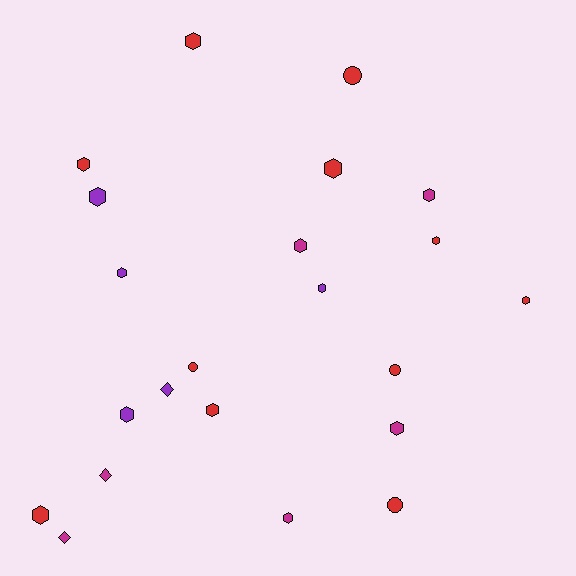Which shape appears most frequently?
Hexagon, with 15 objects.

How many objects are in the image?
There are 22 objects.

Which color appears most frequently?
Red, with 11 objects.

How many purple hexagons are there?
There are 4 purple hexagons.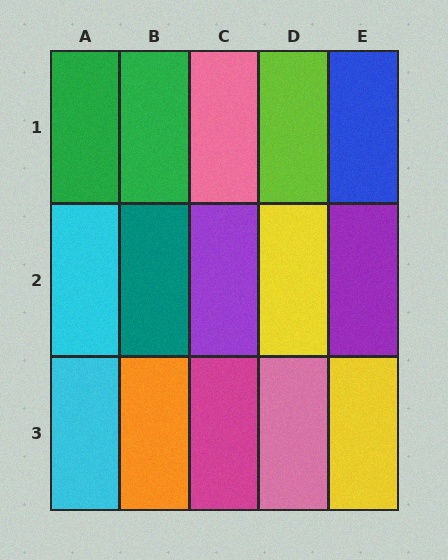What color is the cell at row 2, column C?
Purple.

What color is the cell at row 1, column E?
Blue.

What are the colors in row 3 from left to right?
Cyan, orange, magenta, pink, yellow.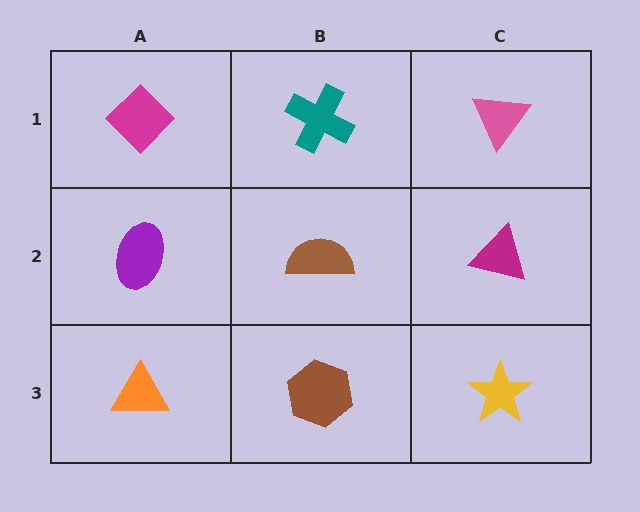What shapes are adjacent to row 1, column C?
A magenta triangle (row 2, column C), a teal cross (row 1, column B).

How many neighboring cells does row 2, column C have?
3.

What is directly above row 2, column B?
A teal cross.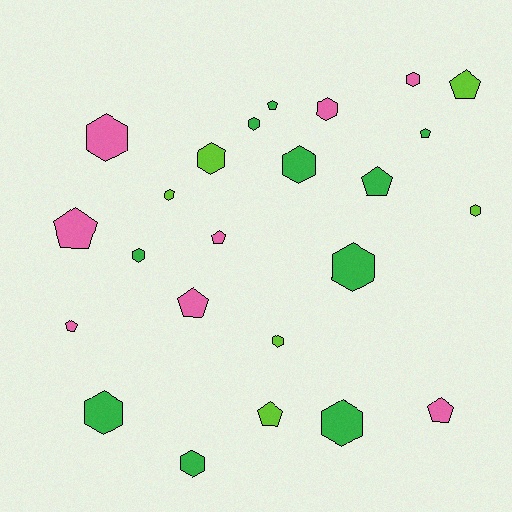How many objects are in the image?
There are 24 objects.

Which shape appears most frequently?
Hexagon, with 14 objects.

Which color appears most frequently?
Green, with 10 objects.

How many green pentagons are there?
There are 3 green pentagons.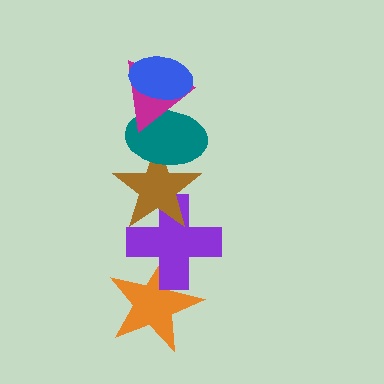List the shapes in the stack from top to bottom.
From top to bottom: the blue ellipse, the magenta triangle, the teal ellipse, the brown star, the purple cross, the orange star.